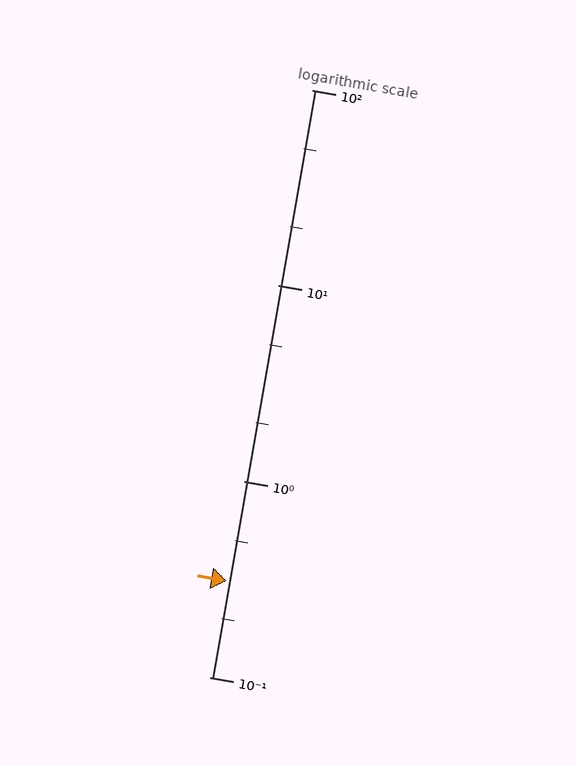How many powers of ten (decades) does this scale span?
The scale spans 3 decades, from 0.1 to 100.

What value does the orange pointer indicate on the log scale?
The pointer indicates approximately 0.31.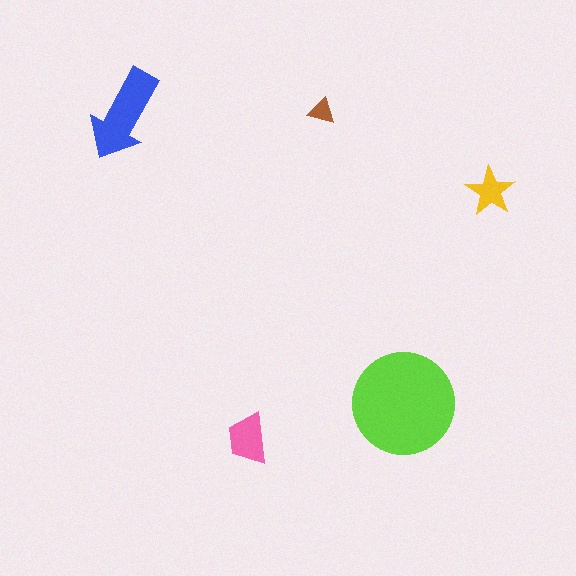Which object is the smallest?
The brown triangle.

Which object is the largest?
The lime circle.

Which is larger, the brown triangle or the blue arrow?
The blue arrow.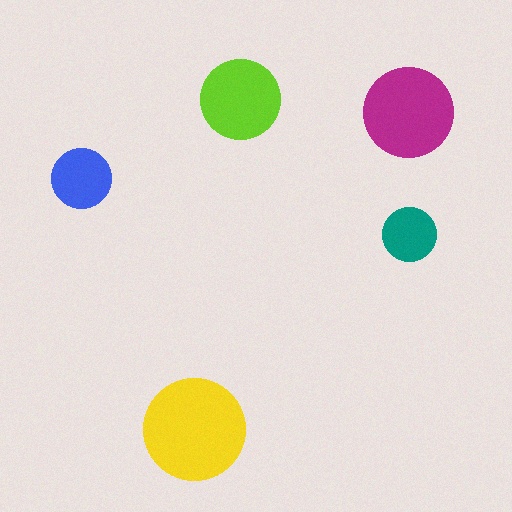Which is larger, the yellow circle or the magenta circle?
The yellow one.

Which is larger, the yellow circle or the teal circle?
The yellow one.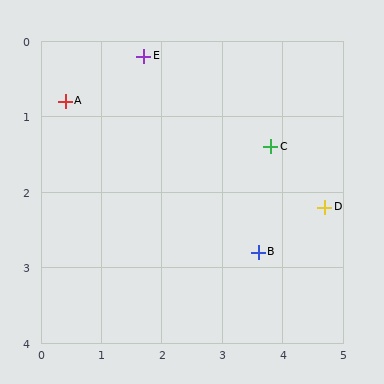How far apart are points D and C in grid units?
Points D and C are about 1.2 grid units apart.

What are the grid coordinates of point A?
Point A is at approximately (0.4, 0.8).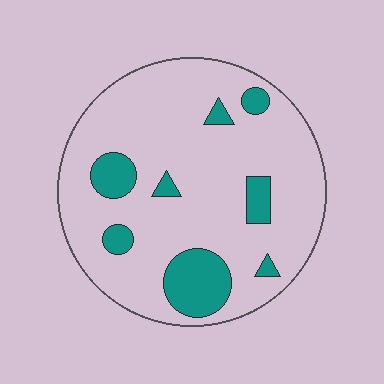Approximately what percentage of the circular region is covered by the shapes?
Approximately 15%.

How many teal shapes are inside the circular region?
8.